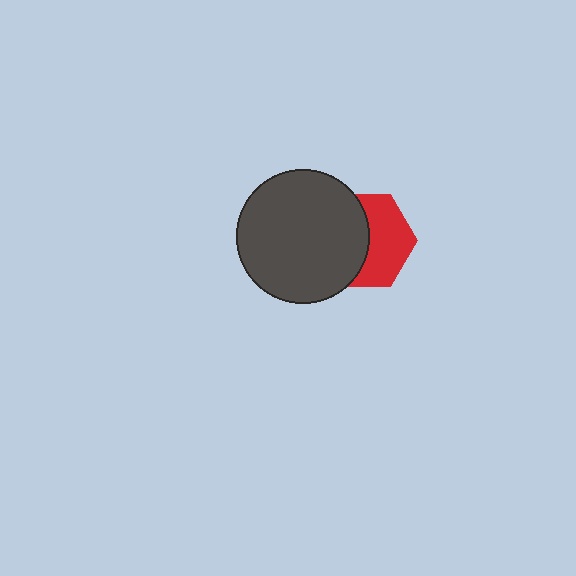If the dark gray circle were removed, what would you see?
You would see the complete red hexagon.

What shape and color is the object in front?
The object in front is a dark gray circle.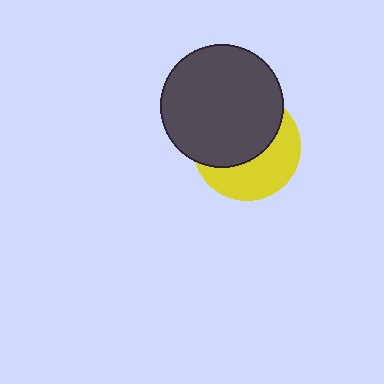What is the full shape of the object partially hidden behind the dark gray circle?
The partially hidden object is a yellow circle.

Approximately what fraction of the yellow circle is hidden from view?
Roughly 56% of the yellow circle is hidden behind the dark gray circle.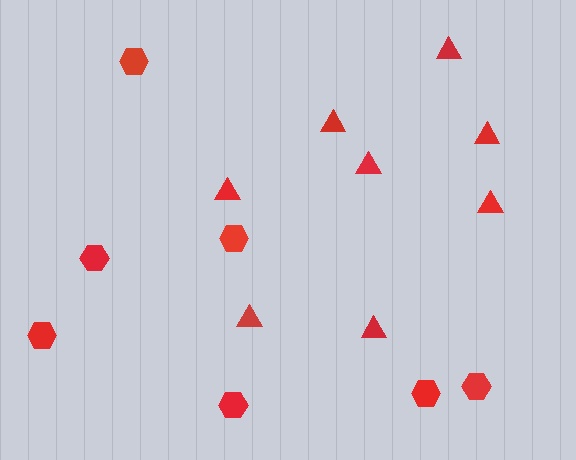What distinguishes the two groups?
There are 2 groups: one group of hexagons (7) and one group of triangles (8).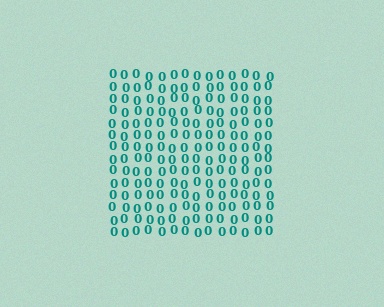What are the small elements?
The small elements are digit 0's.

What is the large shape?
The large shape is a square.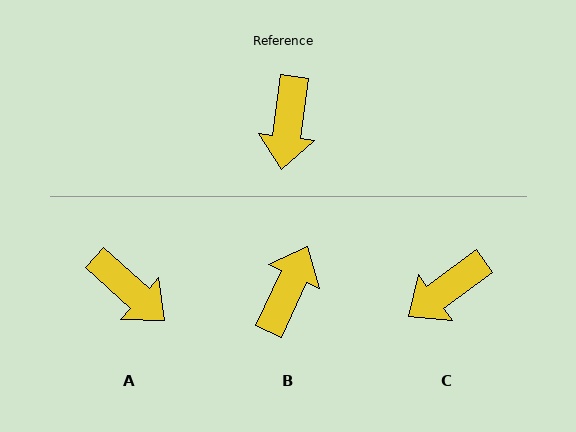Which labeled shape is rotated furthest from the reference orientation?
B, about 163 degrees away.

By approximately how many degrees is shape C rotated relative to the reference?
Approximately 46 degrees clockwise.